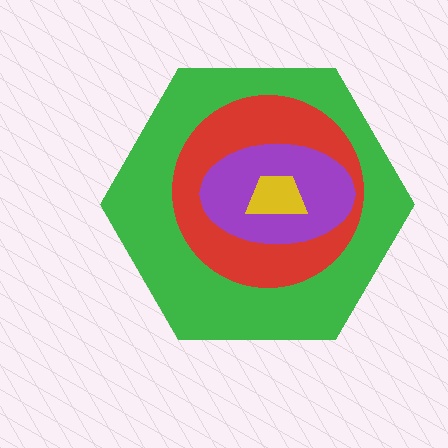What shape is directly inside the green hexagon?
The red circle.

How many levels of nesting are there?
4.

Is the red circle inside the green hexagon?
Yes.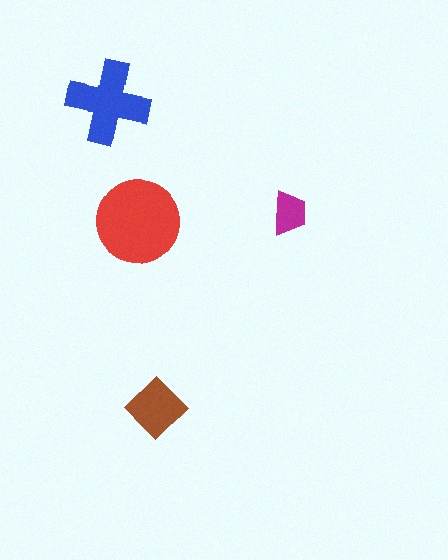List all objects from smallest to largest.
The magenta trapezoid, the brown diamond, the blue cross, the red circle.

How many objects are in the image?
There are 4 objects in the image.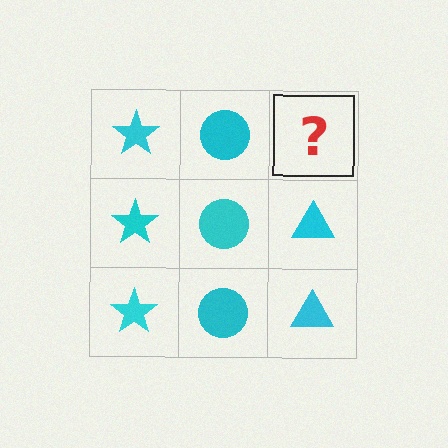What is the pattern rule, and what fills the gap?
The rule is that each column has a consistent shape. The gap should be filled with a cyan triangle.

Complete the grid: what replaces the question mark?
The question mark should be replaced with a cyan triangle.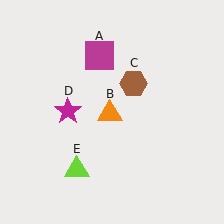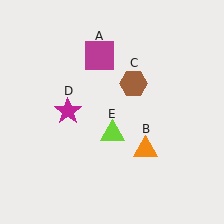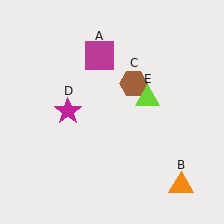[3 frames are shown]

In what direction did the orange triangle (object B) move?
The orange triangle (object B) moved down and to the right.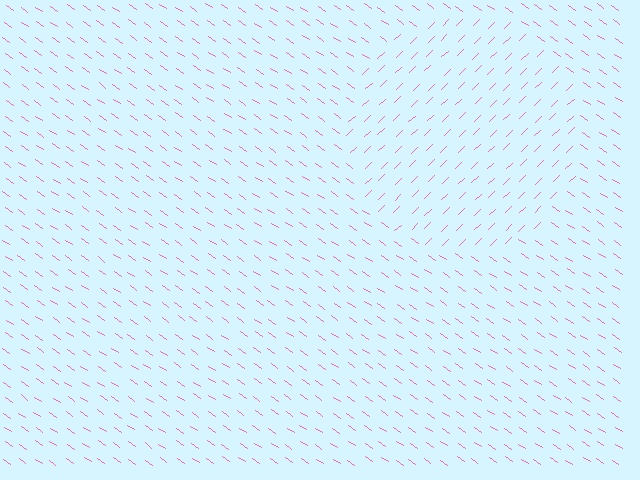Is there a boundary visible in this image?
Yes, there is a texture boundary formed by a change in line orientation.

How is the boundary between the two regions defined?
The boundary is defined purely by a change in line orientation (approximately 78 degrees difference). All lines are the same color and thickness.